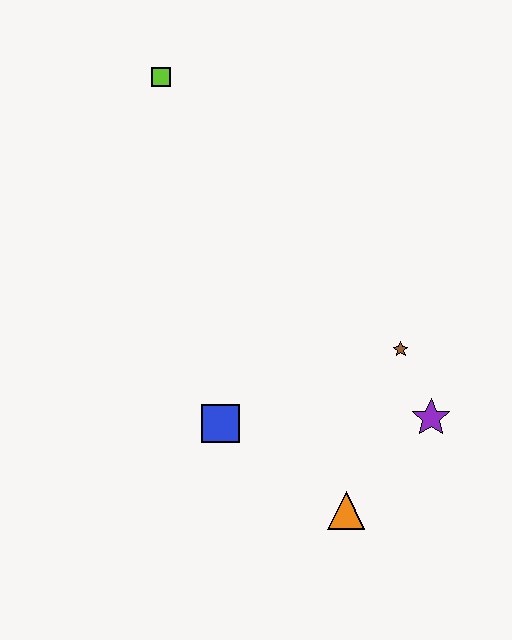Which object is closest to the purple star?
The brown star is closest to the purple star.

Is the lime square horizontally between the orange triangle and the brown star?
No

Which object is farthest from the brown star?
The lime square is farthest from the brown star.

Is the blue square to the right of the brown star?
No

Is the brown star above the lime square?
No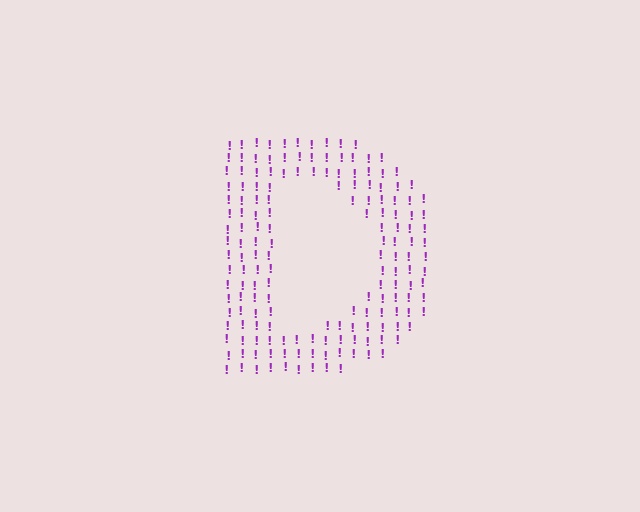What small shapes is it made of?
It is made of small exclamation marks.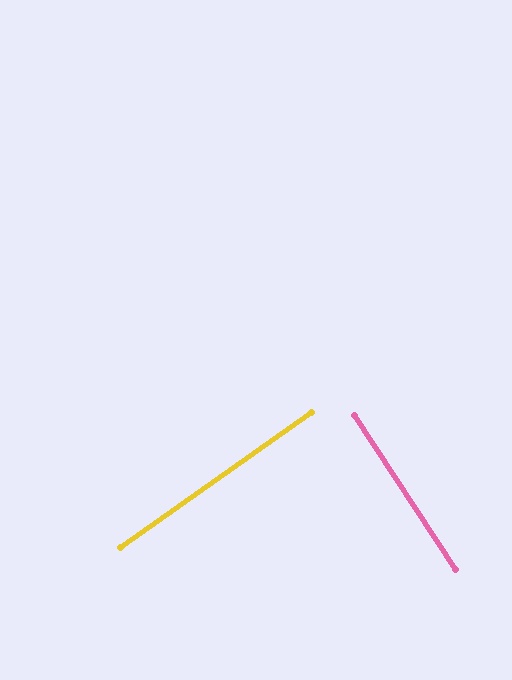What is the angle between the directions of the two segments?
Approximately 88 degrees.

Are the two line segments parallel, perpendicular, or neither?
Perpendicular — they meet at approximately 88°.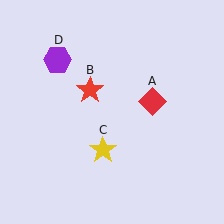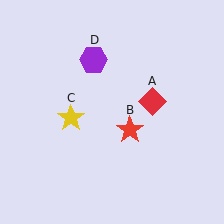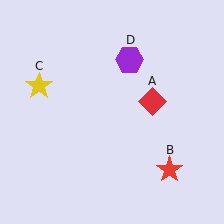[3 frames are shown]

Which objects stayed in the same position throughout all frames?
Red diamond (object A) remained stationary.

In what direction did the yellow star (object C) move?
The yellow star (object C) moved up and to the left.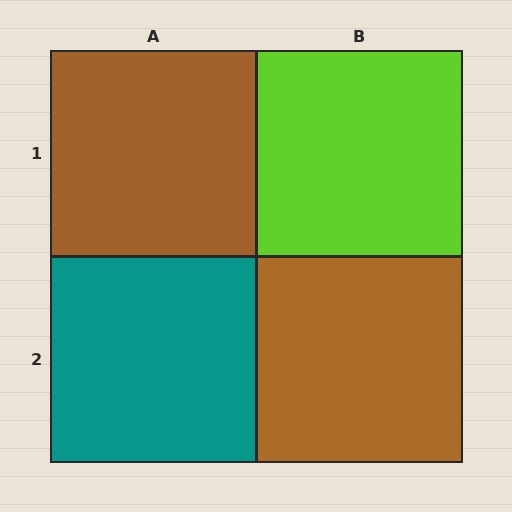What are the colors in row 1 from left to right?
Brown, lime.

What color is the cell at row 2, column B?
Brown.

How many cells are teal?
1 cell is teal.